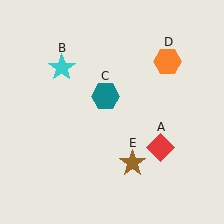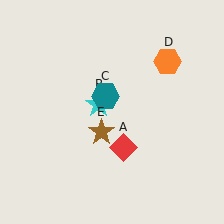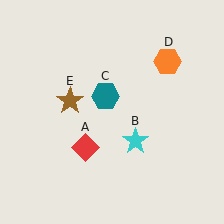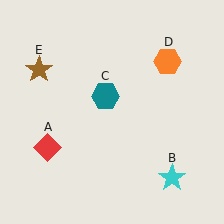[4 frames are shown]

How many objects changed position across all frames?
3 objects changed position: red diamond (object A), cyan star (object B), brown star (object E).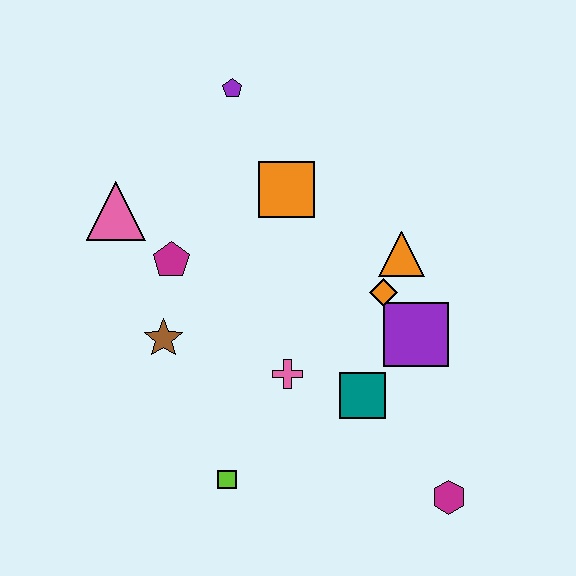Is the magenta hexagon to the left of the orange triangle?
No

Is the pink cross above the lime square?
Yes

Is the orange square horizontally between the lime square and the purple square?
Yes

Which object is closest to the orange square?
The purple pentagon is closest to the orange square.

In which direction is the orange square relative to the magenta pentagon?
The orange square is to the right of the magenta pentagon.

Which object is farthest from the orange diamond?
The pink triangle is farthest from the orange diamond.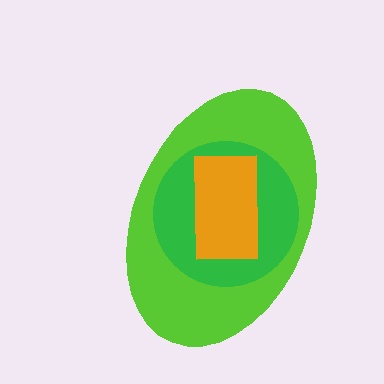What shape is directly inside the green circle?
The orange rectangle.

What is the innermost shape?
The orange rectangle.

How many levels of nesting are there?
3.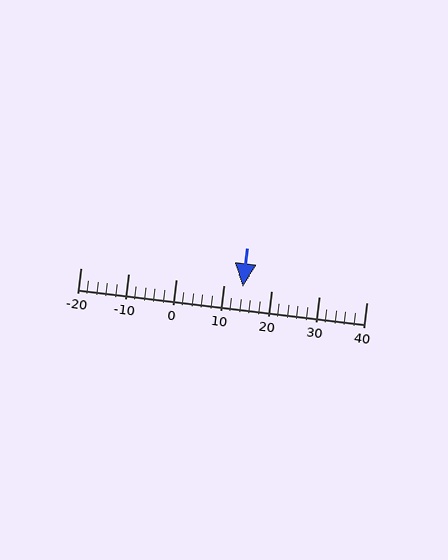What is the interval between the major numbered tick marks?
The major tick marks are spaced 10 units apart.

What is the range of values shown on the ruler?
The ruler shows values from -20 to 40.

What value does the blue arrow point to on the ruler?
The blue arrow points to approximately 14.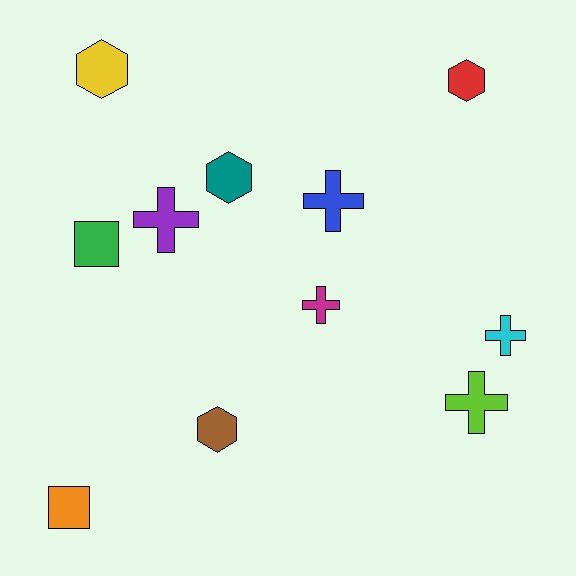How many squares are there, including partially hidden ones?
There are 2 squares.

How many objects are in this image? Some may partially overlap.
There are 11 objects.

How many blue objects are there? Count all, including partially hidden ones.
There is 1 blue object.